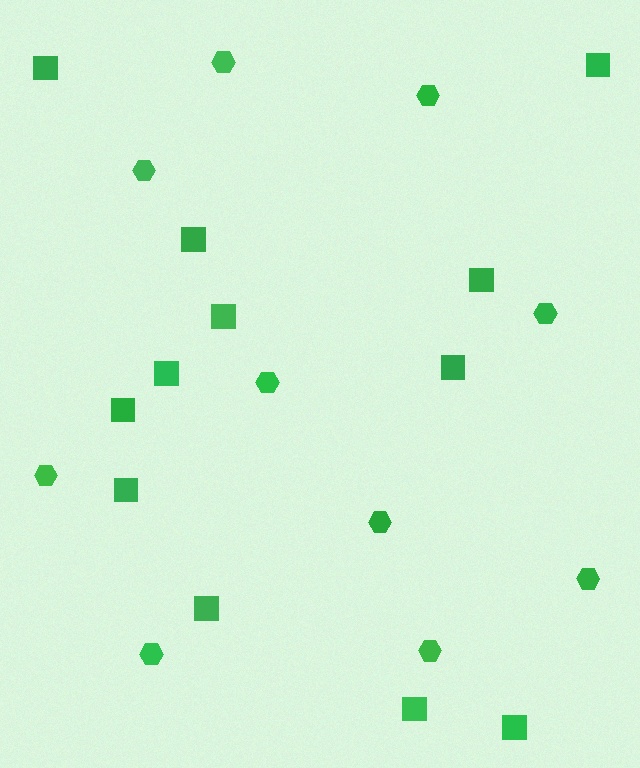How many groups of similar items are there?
There are 2 groups: one group of hexagons (10) and one group of squares (12).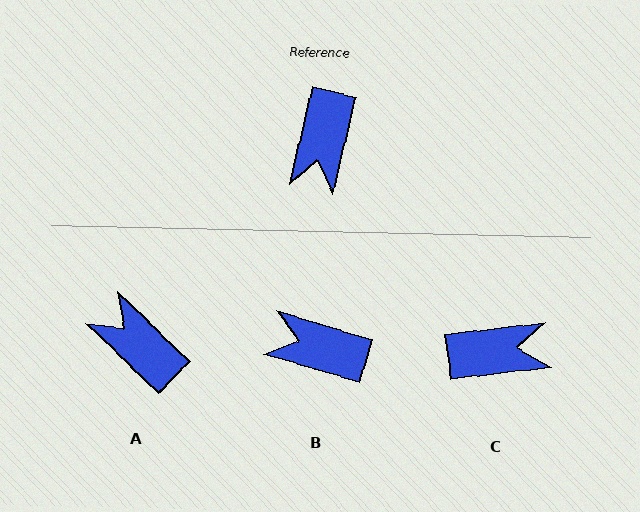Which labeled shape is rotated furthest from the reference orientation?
A, about 121 degrees away.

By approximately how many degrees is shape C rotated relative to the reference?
Approximately 110 degrees counter-clockwise.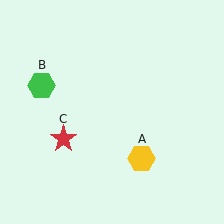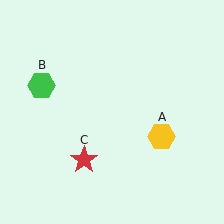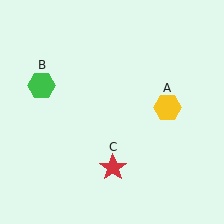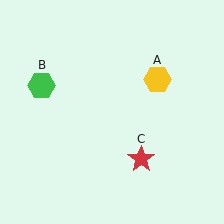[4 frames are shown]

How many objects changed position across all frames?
2 objects changed position: yellow hexagon (object A), red star (object C).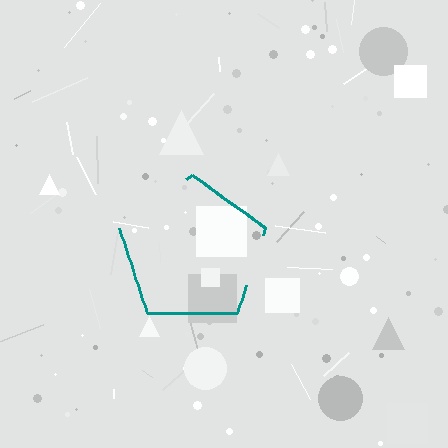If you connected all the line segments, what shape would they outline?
They would outline a pentagon.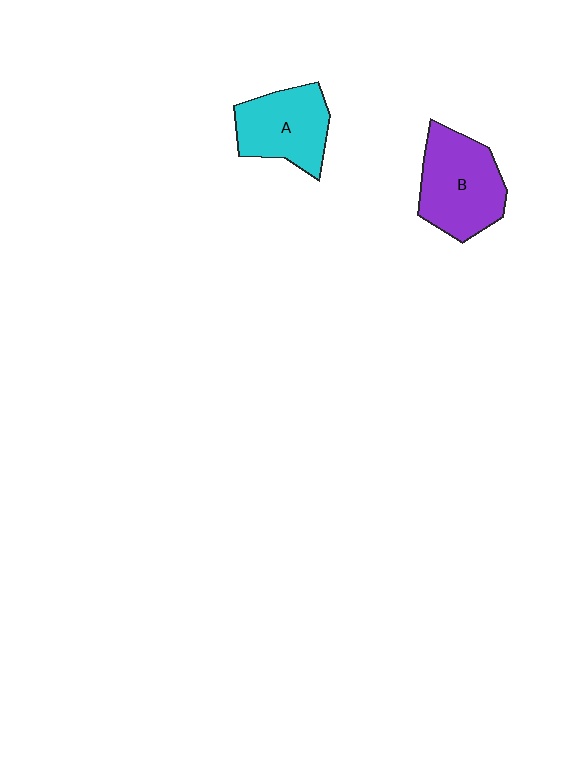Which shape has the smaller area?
Shape A (cyan).